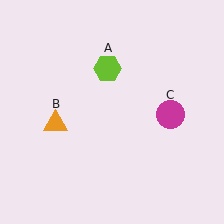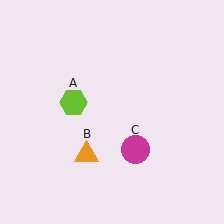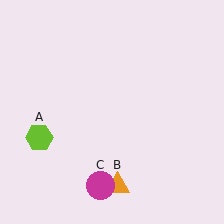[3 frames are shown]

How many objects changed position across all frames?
3 objects changed position: lime hexagon (object A), orange triangle (object B), magenta circle (object C).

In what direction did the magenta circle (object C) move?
The magenta circle (object C) moved down and to the left.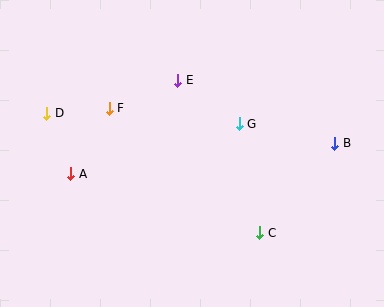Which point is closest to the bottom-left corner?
Point A is closest to the bottom-left corner.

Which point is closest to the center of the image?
Point G at (239, 124) is closest to the center.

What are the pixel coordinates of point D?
Point D is at (47, 113).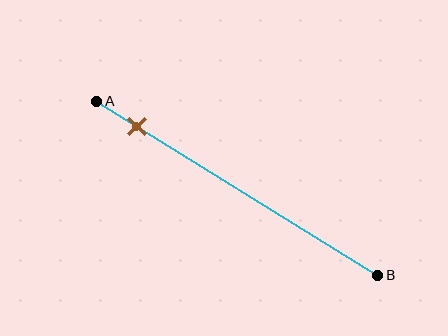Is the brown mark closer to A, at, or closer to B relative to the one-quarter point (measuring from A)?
The brown mark is closer to point A than the one-quarter point of segment AB.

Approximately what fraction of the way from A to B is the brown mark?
The brown mark is approximately 15% of the way from A to B.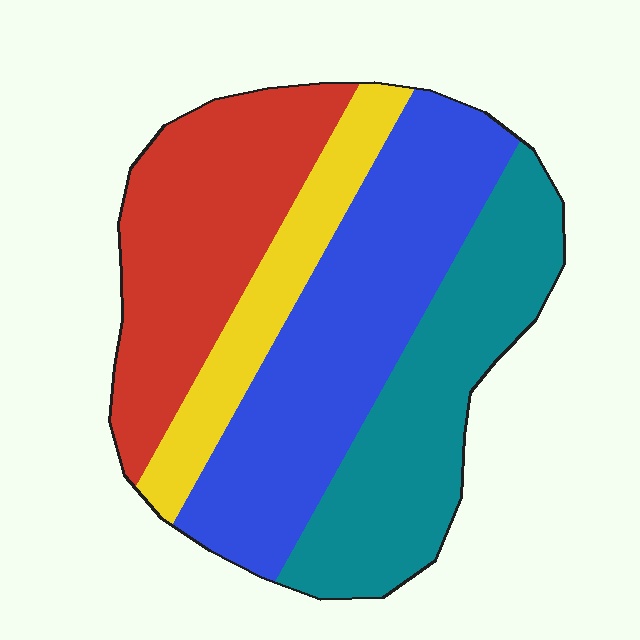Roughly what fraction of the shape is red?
Red covers roughly 25% of the shape.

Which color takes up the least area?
Yellow, at roughly 15%.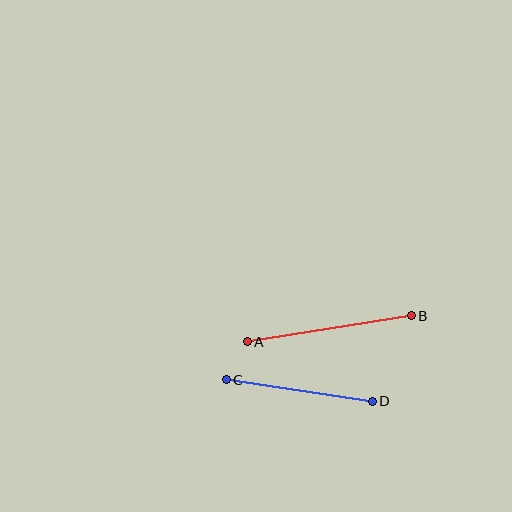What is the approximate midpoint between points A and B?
The midpoint is at approximately (329, 329) pixels.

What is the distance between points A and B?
The distance is approximately 166 pixels.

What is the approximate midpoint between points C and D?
The midpoint is at approximately (299, 391) pixels.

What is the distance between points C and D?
The distance is approximately 148 pixels.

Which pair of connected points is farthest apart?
Points A and B are farthest apart.